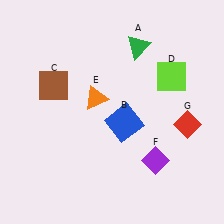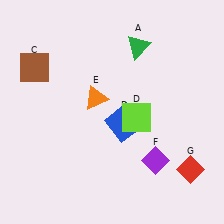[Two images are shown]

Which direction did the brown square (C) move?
The brown square (C) moved left.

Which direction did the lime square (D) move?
The lime square (D) moved down.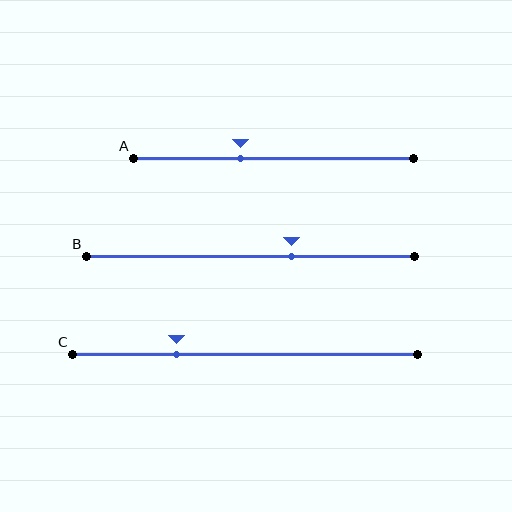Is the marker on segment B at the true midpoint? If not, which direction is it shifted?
No, the marker on segment B is shifted to the right by about 12% of the segment length.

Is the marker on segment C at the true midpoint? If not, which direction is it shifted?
No, the marker on segment C is shifted to the left by about 20% of the segment length.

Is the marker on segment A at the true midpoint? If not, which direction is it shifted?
No, the marker on segment A is shifted to the left by about 12% of the segment length.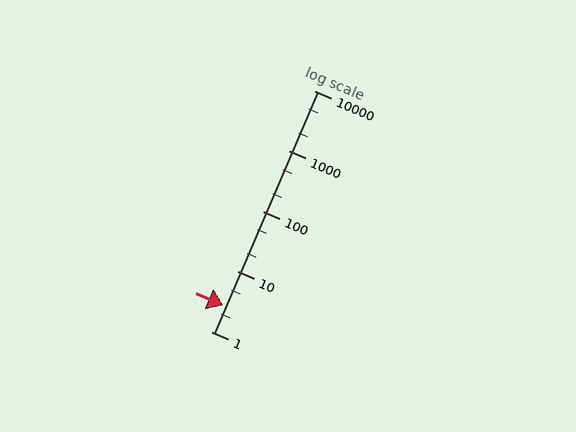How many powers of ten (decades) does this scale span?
The scale spans 4 decades, from 1 to 10000.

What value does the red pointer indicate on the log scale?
The pointer indicates approximately 2.7.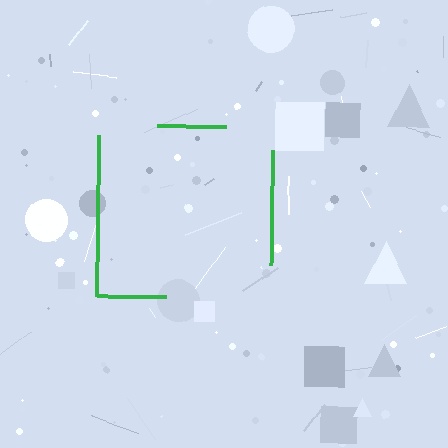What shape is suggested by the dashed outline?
The dashed outline suggests a square.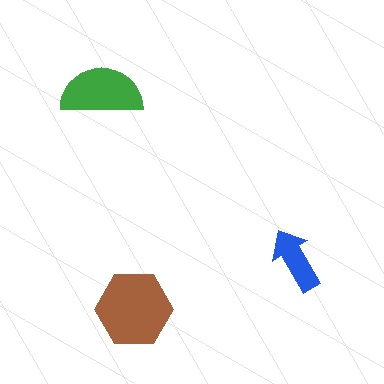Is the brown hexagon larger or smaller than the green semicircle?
Larger.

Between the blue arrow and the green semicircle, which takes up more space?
The green semicircle.